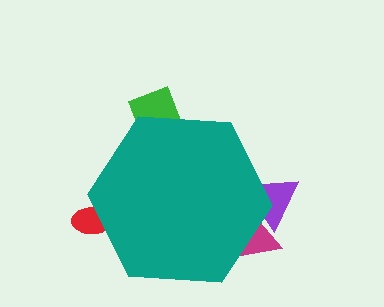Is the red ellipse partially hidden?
Yes, the red ellipse is partially hidden behind the teal hexagon.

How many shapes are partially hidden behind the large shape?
4 shapes are partially hidden.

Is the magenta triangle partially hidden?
Yes, the magenta triangle is partially hidden behind the teal hexagon.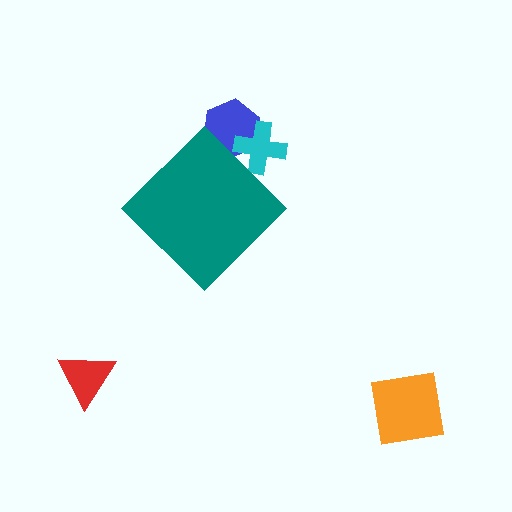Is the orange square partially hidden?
No, the orange square is fully visible.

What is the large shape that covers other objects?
A teal diamond.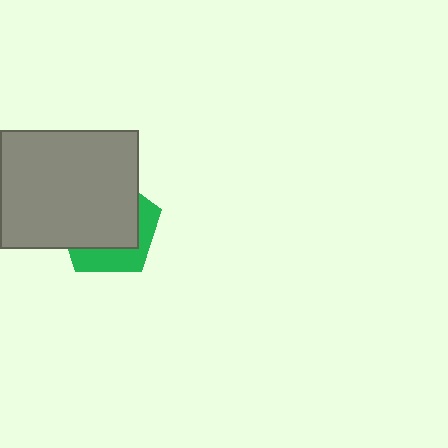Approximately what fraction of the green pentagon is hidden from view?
Roughly 67% of the green pentagon is hidden behind the gray rectangle.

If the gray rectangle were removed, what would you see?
You would see the complete green pentagon.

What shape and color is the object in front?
The object in front is a gray rectangle.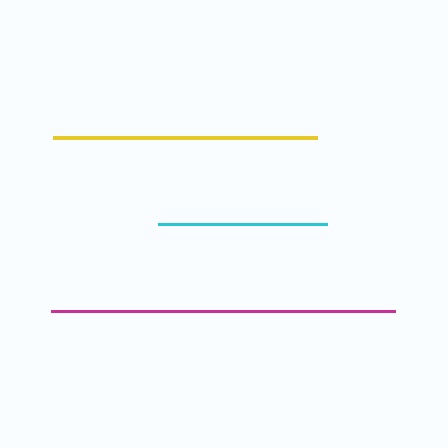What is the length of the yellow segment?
The yellow segment is approximately 264 pixels long.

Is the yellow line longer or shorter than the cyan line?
The yellow line is longer than the cyan line.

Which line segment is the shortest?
The cyan line is the shortest at approximately 169 pixels.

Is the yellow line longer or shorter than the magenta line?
The magenta line is longer than the yellow line.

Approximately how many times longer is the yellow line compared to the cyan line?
The yellow line is approximately 1.6 times the length of the cyan line.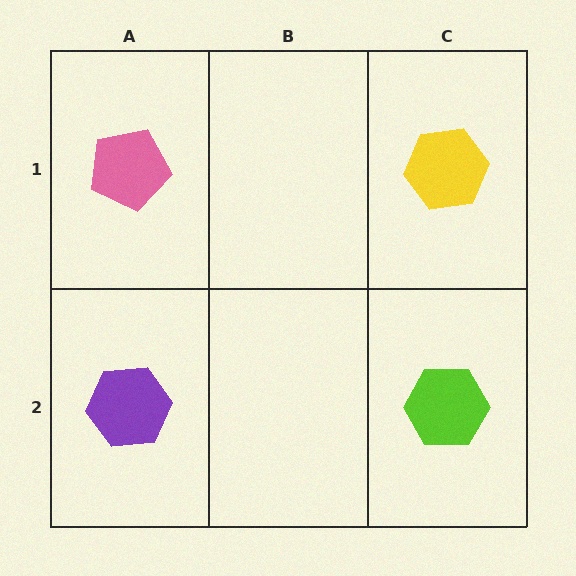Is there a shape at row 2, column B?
No, that cell is empty.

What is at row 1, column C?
A yellow hexagon.